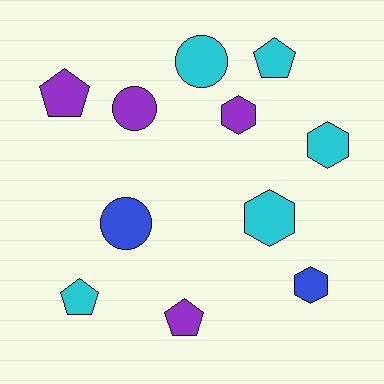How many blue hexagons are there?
There is 1 blue hexagon.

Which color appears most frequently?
Cyan, with 5 objects.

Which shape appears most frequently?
Hexagon, with 4 objects.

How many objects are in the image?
There are 11 objects.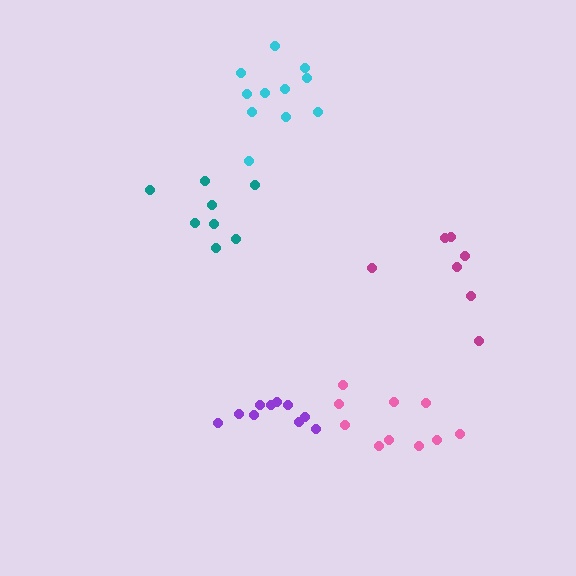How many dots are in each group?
Group 1: 8 dots, Group 2: 7 dots, Group 3: 10 dots, Group 4: 11 dots, Group 5: 10 dots (46 total).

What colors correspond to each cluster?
The clusters are colored: teal, magenta, purple, cyan, pink.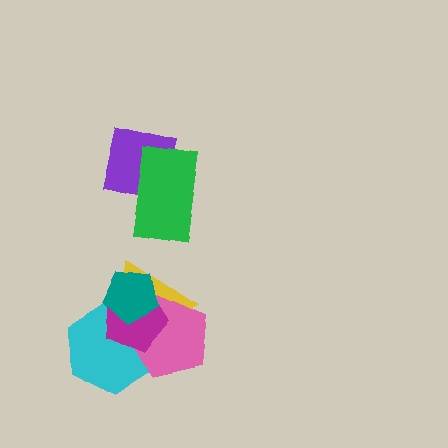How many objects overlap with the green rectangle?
1 object overlaps with the green rectangle.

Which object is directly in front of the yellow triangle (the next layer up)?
The pink pentagon is directly in front of the yellow triangle.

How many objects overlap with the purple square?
1 object overlaps with the purple square.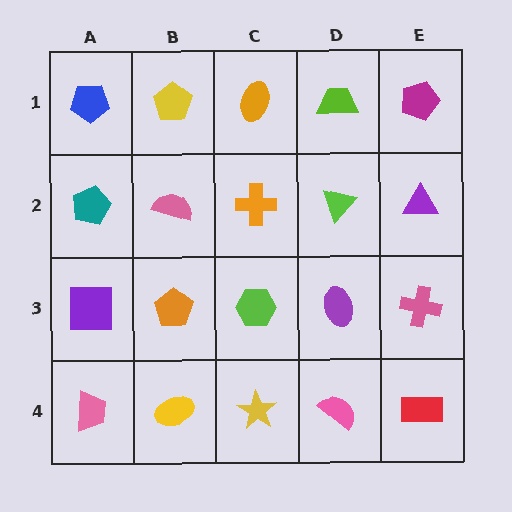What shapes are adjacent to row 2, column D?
A lime trapezoid (row 1, column D), a purple ellipse (row 3, column D), an orange cross (row 2, column C), a purple triangle (row 2, column E).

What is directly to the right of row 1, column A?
A yellow pentagon.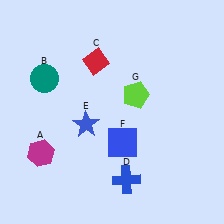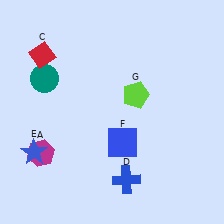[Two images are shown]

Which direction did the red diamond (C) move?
The red diamond (C) moved left.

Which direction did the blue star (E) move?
The blue star (E) moved left.